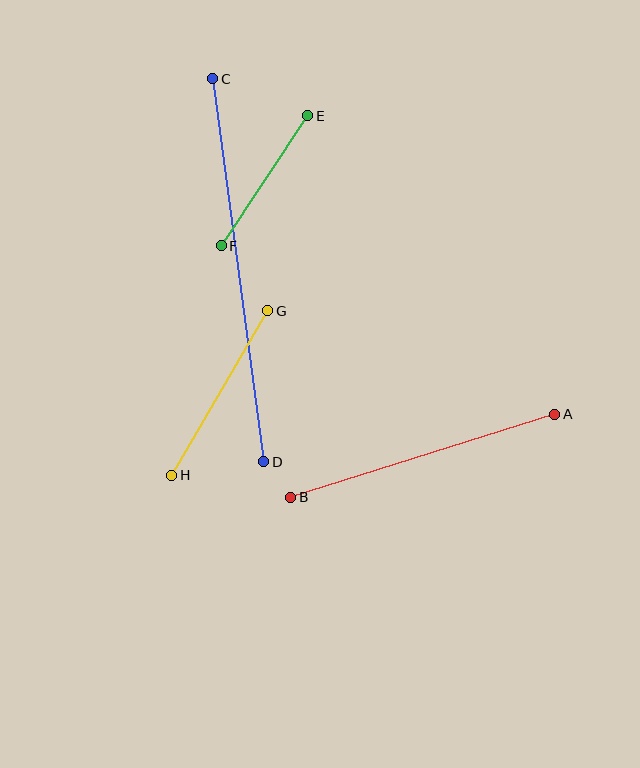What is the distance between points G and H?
The distance is approximately 190 pixels.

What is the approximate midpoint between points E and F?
The midpoint is at approximately (264, 181) pixels.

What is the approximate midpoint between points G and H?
The midpoint is at approximately (220, 393) pixels.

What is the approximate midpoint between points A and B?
The midpoint is at approximately (423, 456) pixels.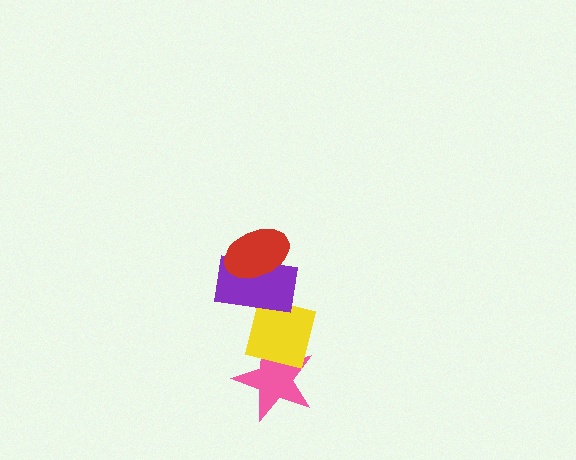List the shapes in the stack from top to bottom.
From top to bottom: the red ellipse, the purple rectangle, the yellow square, the pink star.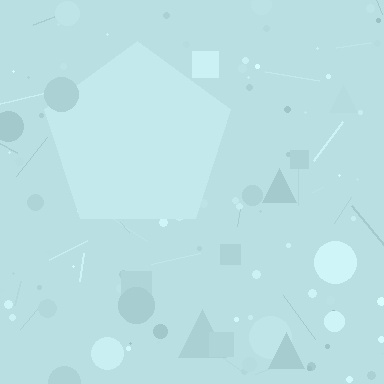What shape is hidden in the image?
A pentagon is hidden in the image.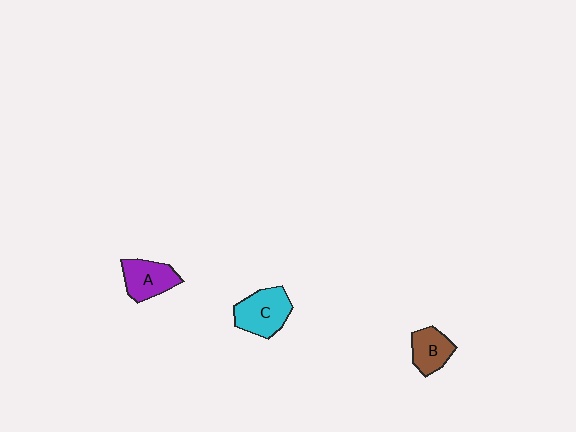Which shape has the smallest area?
Shape B (brown).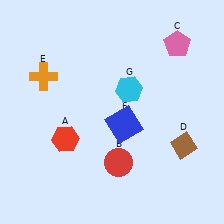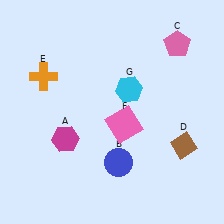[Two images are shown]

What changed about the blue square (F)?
In Image 1, F is blue. In Image 2, it changed to pink.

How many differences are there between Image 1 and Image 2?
There are 3 differences between the two images.